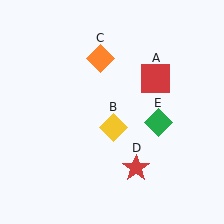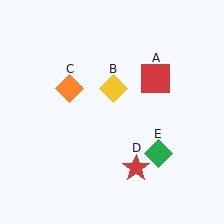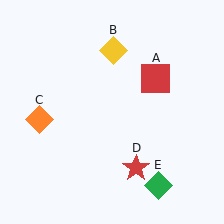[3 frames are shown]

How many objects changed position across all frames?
3 objects changed position: yellow diamond (object B), orange diamond (object C), green diamond (object E).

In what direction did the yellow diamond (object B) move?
The yellow diamond (object B) moved up.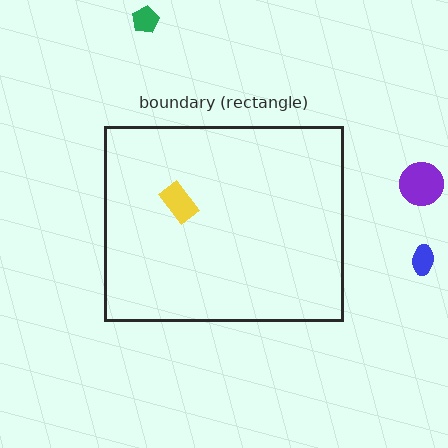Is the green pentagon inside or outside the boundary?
Outside.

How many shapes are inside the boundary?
1 inside, 3 outside.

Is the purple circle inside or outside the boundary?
Outside.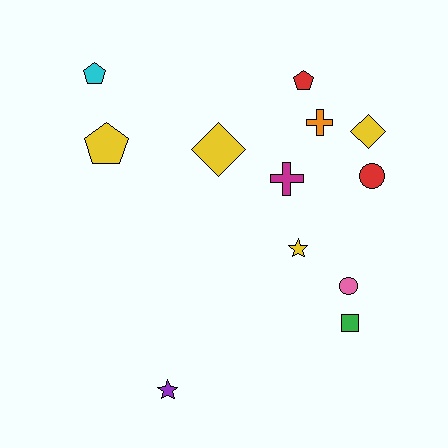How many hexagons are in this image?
There are no hexagons.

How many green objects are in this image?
There is 1 green object.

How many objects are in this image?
There are 12 objects.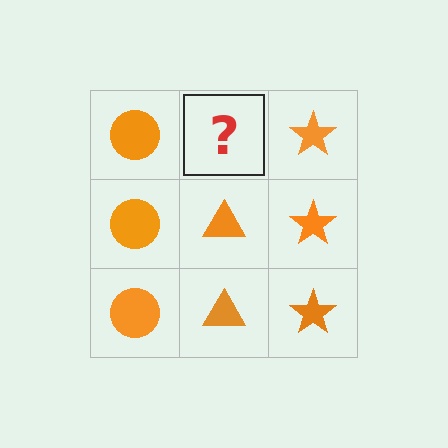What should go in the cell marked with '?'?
The missing cell should contain an orange triangle.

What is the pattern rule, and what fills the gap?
The rule is that each column has a consistent shape. The gap should be filled with an orange triangle.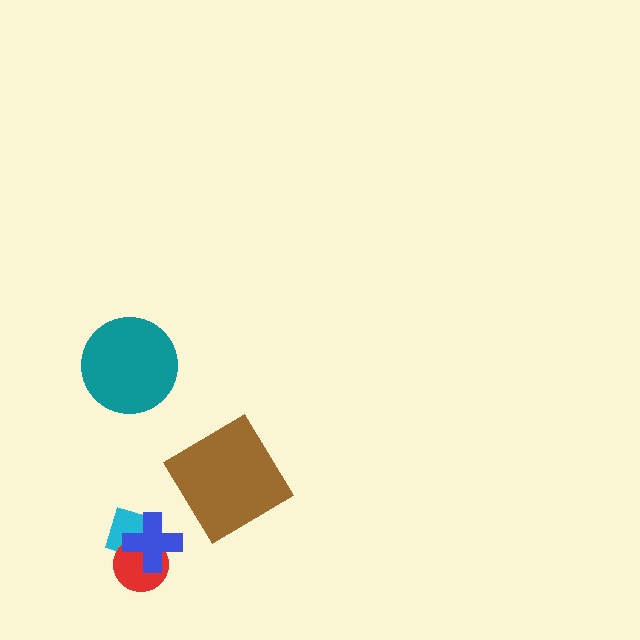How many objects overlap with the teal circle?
0 objects overlap with the teal circle.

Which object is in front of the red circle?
The blue cross is in front of the red circle.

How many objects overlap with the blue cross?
2 objects overlap with the blue cross.